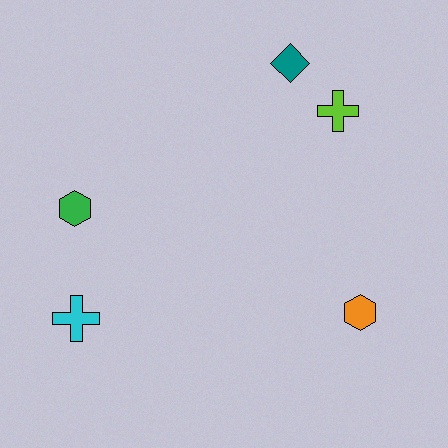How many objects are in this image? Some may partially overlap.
There are 5 objects.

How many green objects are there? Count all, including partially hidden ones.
There is 1 green object.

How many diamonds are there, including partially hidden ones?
There is 1 diamond.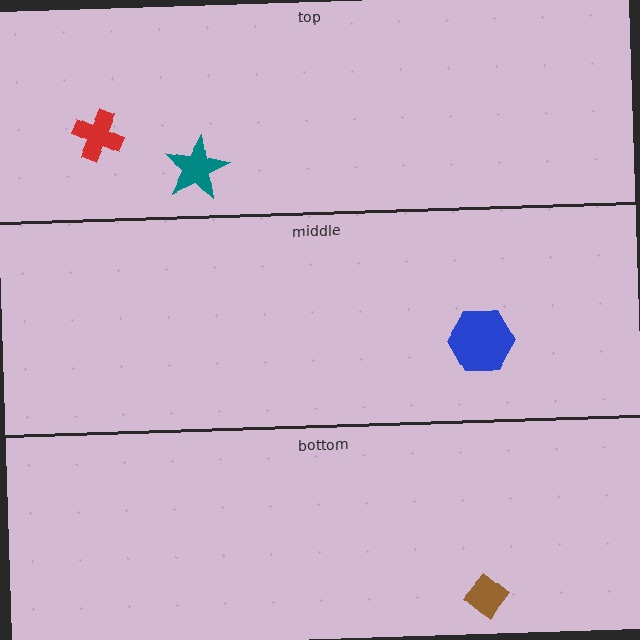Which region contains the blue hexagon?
The middle region.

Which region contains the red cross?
The top region.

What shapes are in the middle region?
The blue hexagon.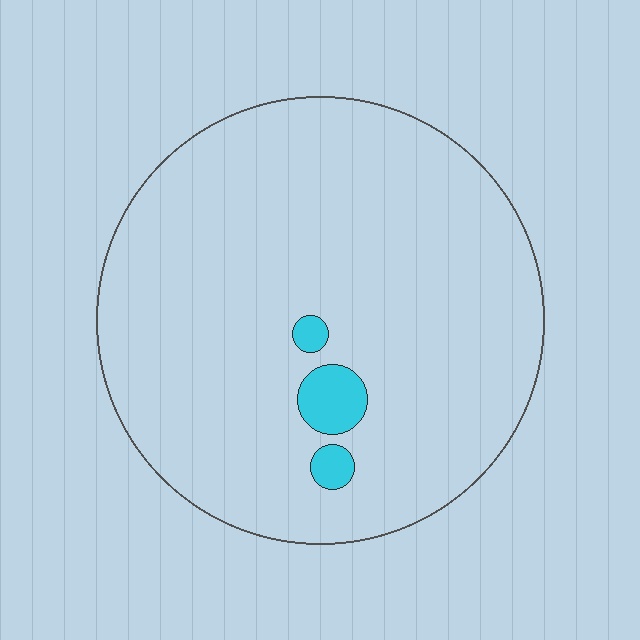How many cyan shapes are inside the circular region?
3.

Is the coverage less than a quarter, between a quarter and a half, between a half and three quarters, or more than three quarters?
Less than a quarter.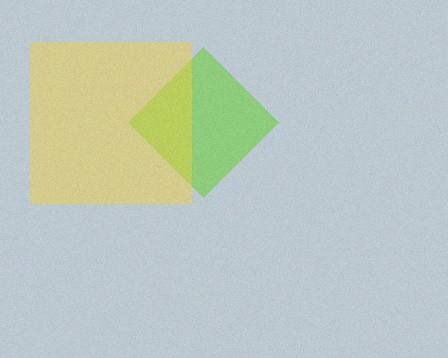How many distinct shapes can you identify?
There are 2 distinct shapes: a lime diamond, a yellow square.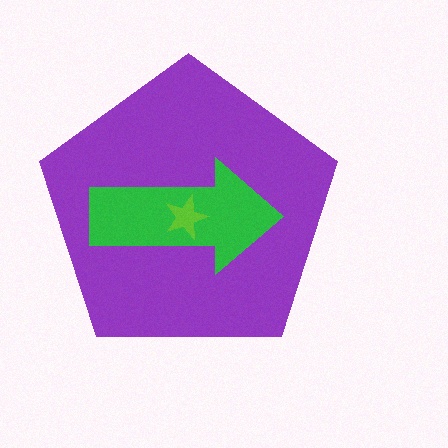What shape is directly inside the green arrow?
The lime star.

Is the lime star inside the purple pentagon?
Yes.